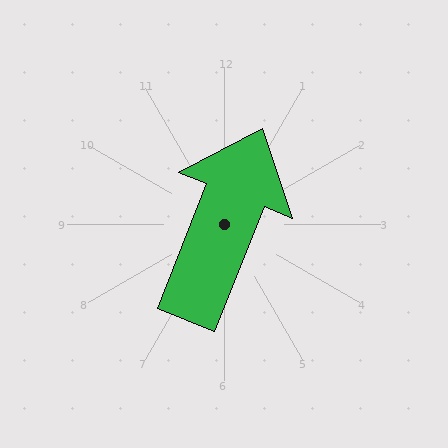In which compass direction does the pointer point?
North.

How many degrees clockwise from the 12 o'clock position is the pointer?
Approximately 22 degrees.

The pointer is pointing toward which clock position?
Roughly 1 o'clock.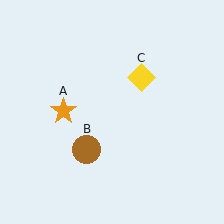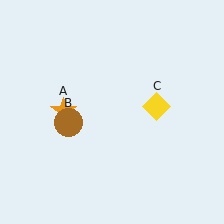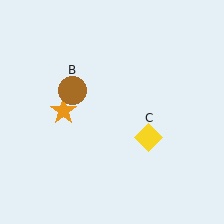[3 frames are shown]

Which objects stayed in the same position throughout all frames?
Orange star (object A) remained stationary.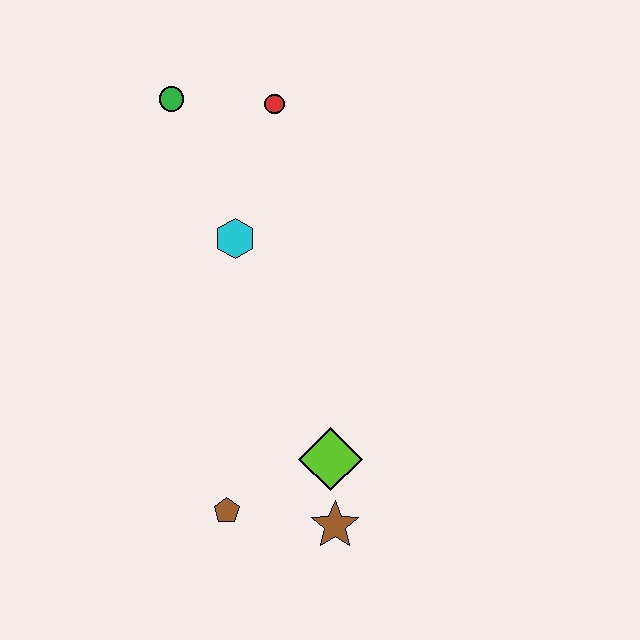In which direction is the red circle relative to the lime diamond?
The red circle is above the lime diamond.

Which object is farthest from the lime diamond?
The green circle is farthest from the lime diamond.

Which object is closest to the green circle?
The red circle is closest to the green circle.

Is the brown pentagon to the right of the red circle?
No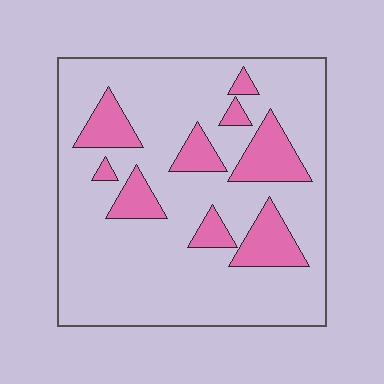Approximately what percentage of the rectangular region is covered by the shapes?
Approximately 20%.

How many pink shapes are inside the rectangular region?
9.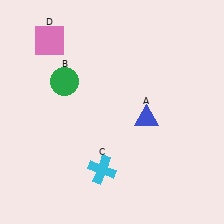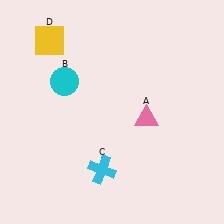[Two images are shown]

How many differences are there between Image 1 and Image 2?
There are 3 differences between the two images.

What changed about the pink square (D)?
In Image 1, D is pink. In Image 2, it changed to yellow.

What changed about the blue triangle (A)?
In Image 1, A is blue. In Image 2, it changed to pink.